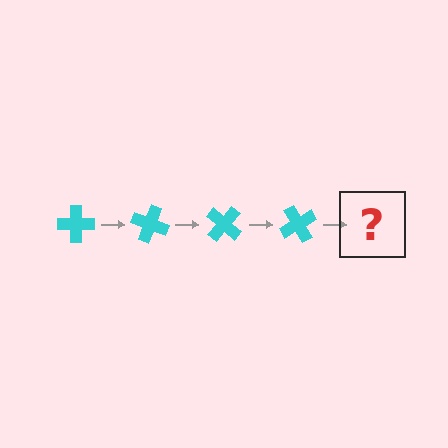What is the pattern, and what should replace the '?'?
The pattern is that the cross rotates 20 degrees each step. The '?' should be a cyan cross rotated 80 degrees.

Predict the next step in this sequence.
The next step is a cyan cross rotated 80 degrees.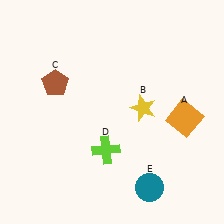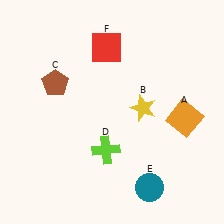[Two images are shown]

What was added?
A red square (F) was added in Image 2.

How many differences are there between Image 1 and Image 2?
There is 1 difference between the two images.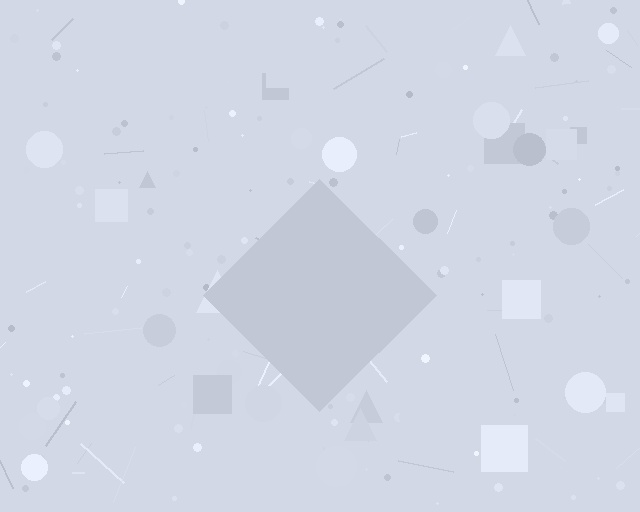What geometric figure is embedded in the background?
A diamond is embedded in the background.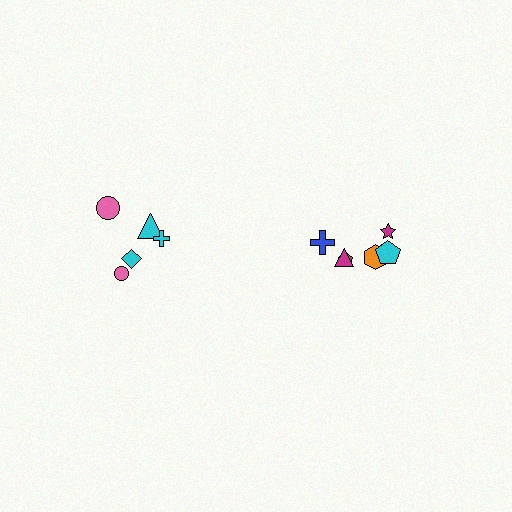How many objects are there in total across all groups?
There are 12 objects.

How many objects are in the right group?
There are 7 objects.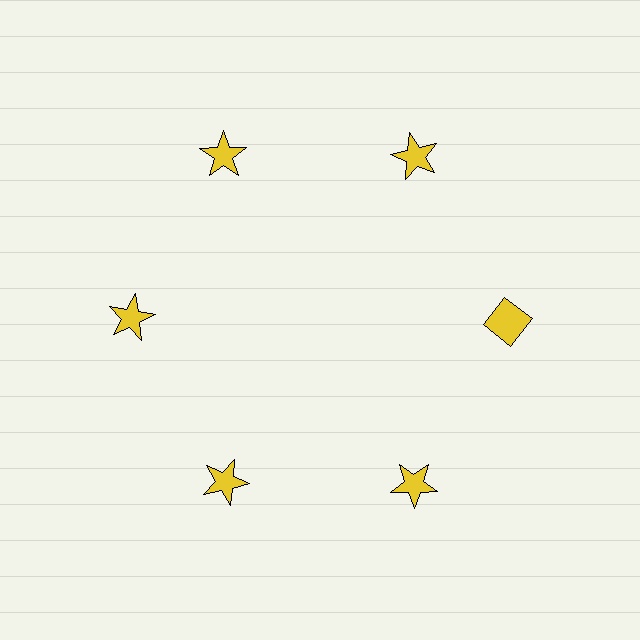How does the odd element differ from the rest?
It has a different shape: diamond instead of star.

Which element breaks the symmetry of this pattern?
The yellow diamond at roughly the 3 o'clock position breaks the symmetry. All other shapes are yellow stars.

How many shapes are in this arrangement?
There are 6 shapes arranged in a ring pattern.